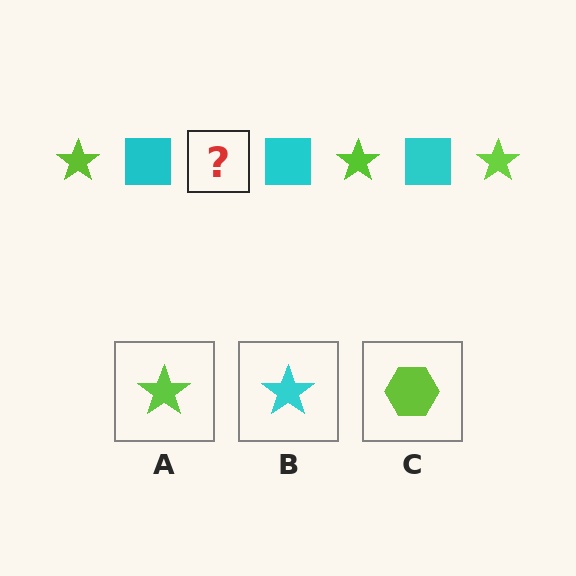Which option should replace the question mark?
Option A.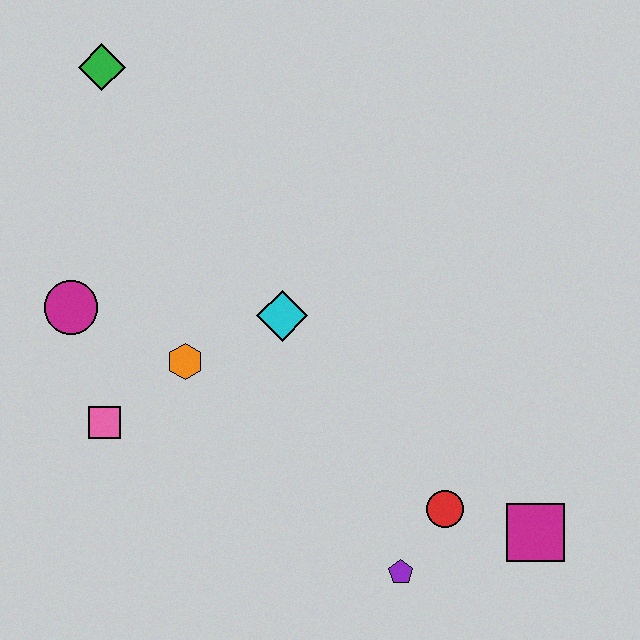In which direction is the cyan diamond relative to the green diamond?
The cyan diamond is below the green diamond.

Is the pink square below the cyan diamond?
Yes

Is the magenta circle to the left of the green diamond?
Yes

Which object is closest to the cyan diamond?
The orange hexagon is closest to the cyan diamond.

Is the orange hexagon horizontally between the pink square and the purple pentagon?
Yes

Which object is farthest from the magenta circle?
The magenta square is farthest from the magenta circle.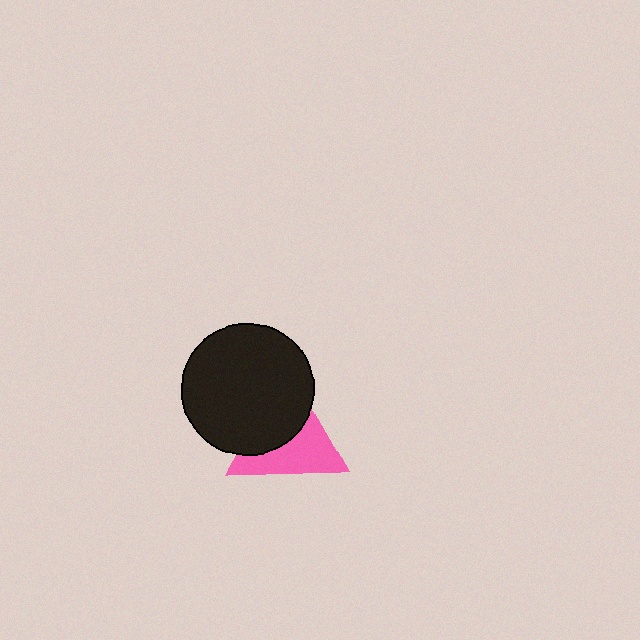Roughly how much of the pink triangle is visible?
About half of it is visible (roughly 52%).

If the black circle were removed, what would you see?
You would see the complete pink triangle.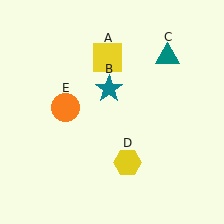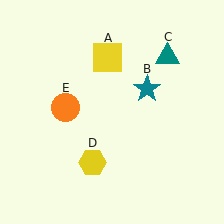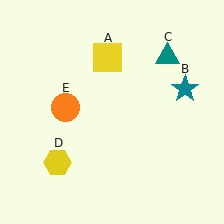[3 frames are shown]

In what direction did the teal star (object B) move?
The teal star (object B) moved right.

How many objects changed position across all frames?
2 objects changed position: teal star (object B), yellow hexagon (object D).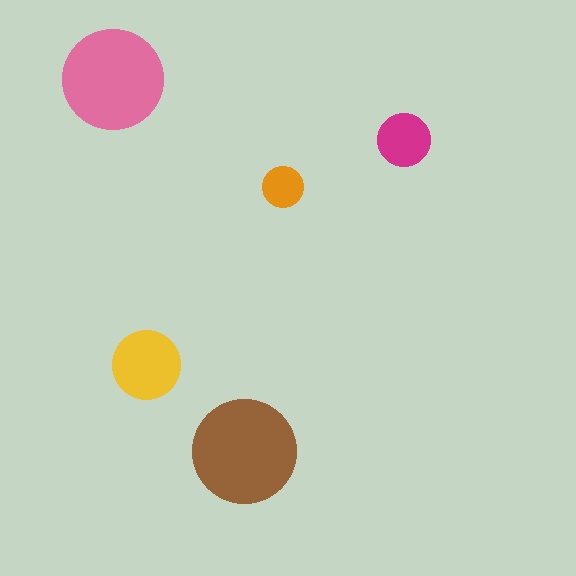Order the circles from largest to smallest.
the brown one, the pink one, the yellow one, the magenta one, the orange one.